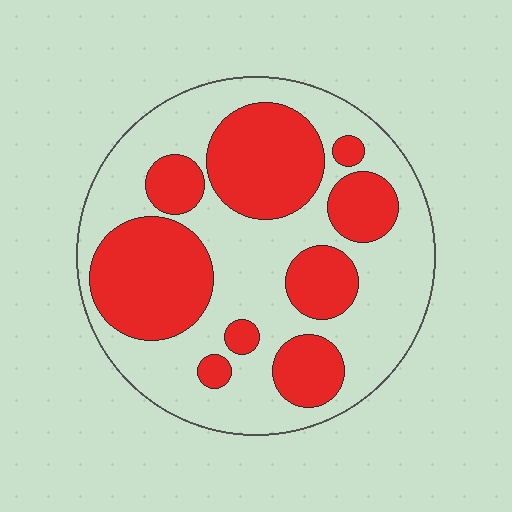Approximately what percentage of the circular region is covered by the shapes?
Approximately 40%.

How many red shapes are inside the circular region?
9.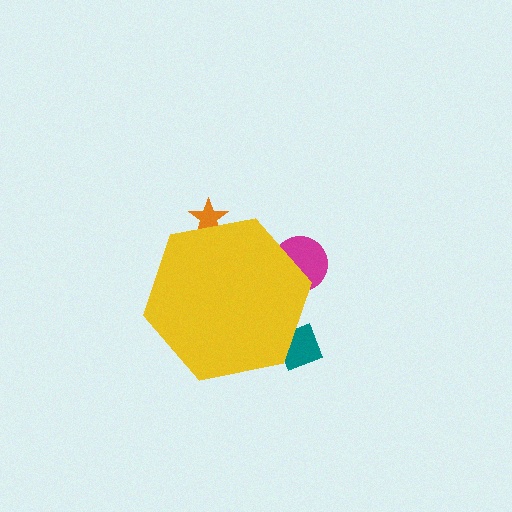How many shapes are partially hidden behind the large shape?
3 shapes are partially hidden.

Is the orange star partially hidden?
Yes, the orange star is partially hidden behind the yellow hexagon.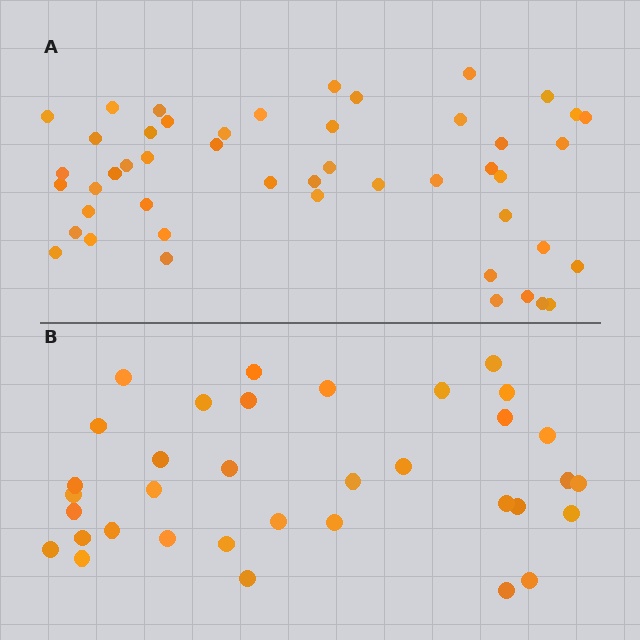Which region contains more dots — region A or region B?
Region A (the top region) has more dots.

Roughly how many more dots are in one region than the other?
Region A has approximately 15 more dots than region B.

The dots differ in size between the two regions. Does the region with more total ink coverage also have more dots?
No. Region B has more total ink coverage because its dots are larger, but region A actually contains more individual dots. Total area can be misleading — the number of items is what matters here.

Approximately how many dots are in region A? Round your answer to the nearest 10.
About 50 dots. (The exact count is 48, which rounds to 50.)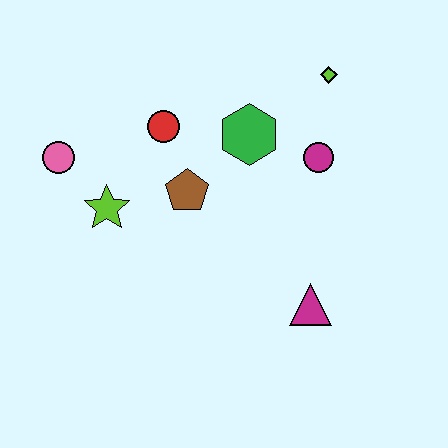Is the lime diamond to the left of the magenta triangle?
No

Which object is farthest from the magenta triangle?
The pink circle is farthest from the magenta triangle.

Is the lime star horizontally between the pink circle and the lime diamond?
Yes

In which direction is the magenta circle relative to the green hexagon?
The magenta circle is to the right of the green hexagon.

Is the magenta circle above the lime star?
Yes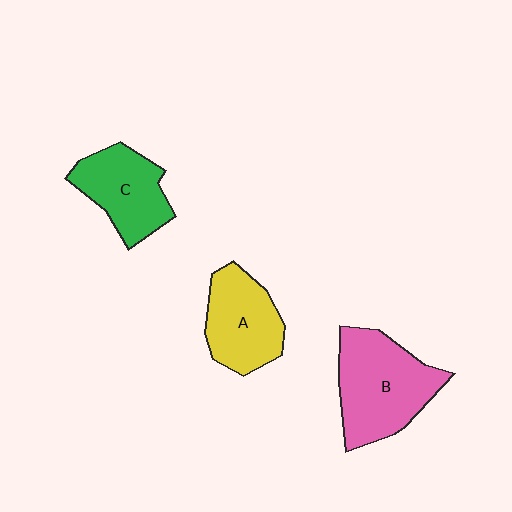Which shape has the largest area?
Shape B (pink).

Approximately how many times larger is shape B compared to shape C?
Approximately 1.4 times.